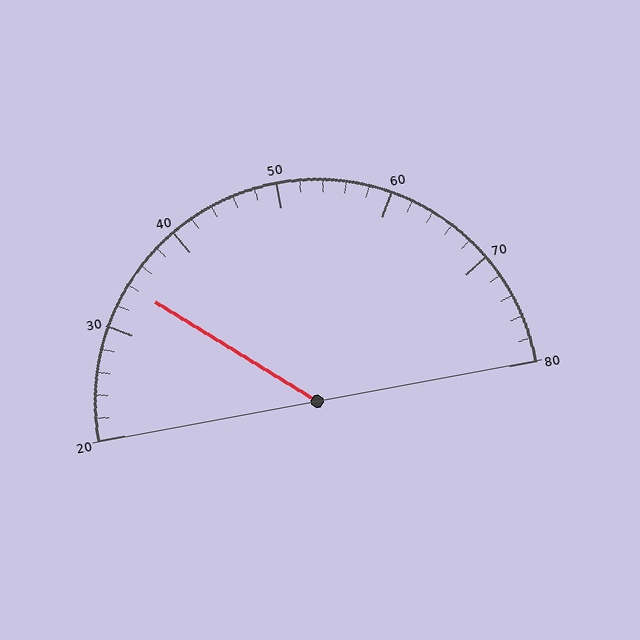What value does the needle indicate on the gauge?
The needle indicates approximately 34.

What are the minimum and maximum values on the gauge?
The gauge ranges from 20 to 80.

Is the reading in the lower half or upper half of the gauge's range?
The reading is in the lower half of the range (20 to 80).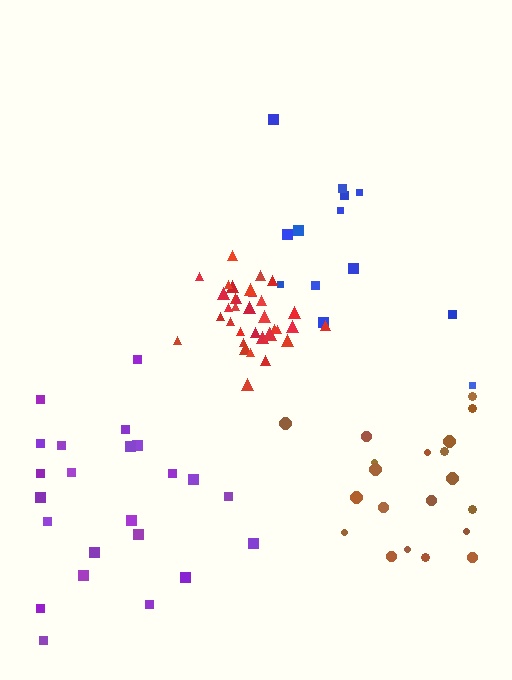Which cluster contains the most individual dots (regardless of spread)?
Red (35).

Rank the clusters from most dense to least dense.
red, brown, purple, blue.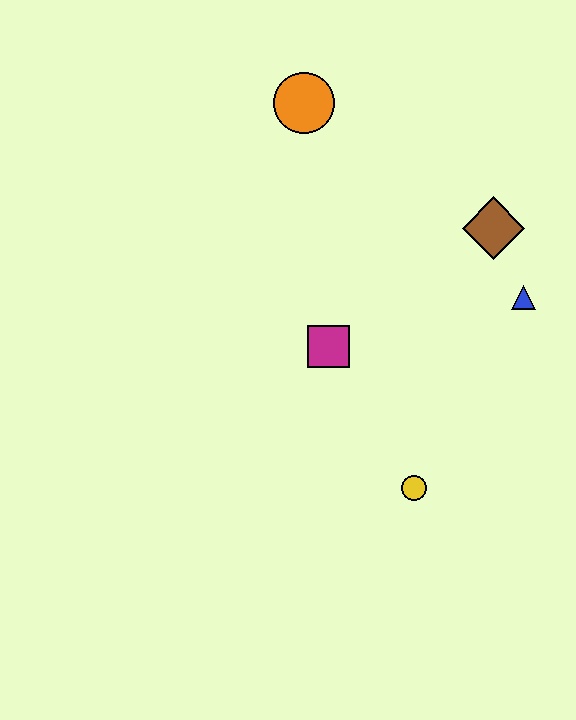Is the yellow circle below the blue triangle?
Yes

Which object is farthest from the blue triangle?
The orange circle is farthest from the blue triangle.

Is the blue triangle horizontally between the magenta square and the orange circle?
No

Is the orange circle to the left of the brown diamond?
Yes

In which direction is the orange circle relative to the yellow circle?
The orange circle is above the yellow circle.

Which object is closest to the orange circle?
The brown diamond is closest to the orange circle.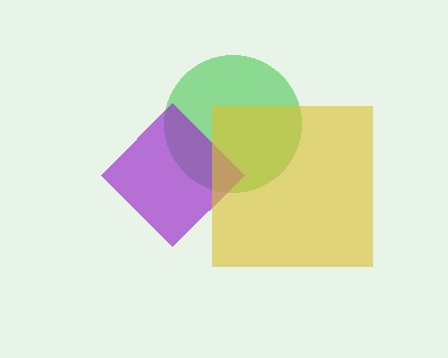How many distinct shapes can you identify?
There are 3 distinct shapes: a green circle, a purple diamond, a yellow square.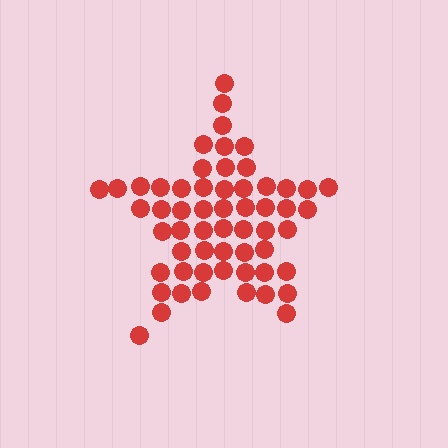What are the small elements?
The small elements are circles.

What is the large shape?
The large shape is a star.